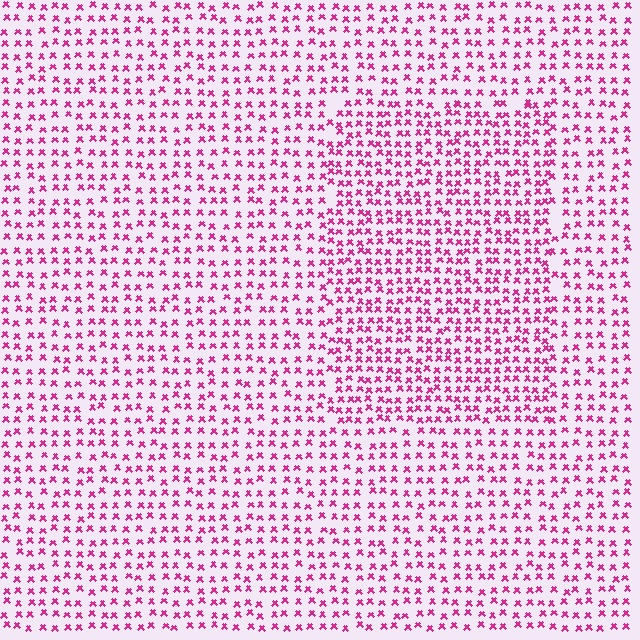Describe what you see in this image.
The image contains small magenta elements arranged at two different densities. A rectangle-shaped region is visible where the elements are more densely packed than the surrounding area.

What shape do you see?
I see a rectangle.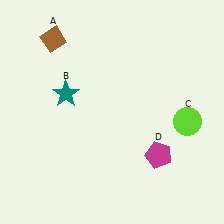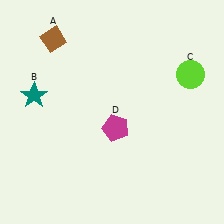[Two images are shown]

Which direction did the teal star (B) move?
The teal star (B) moved left.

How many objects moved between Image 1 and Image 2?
3 objects moved between the two images.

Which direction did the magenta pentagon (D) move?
The magenta pentagon (D) moved left.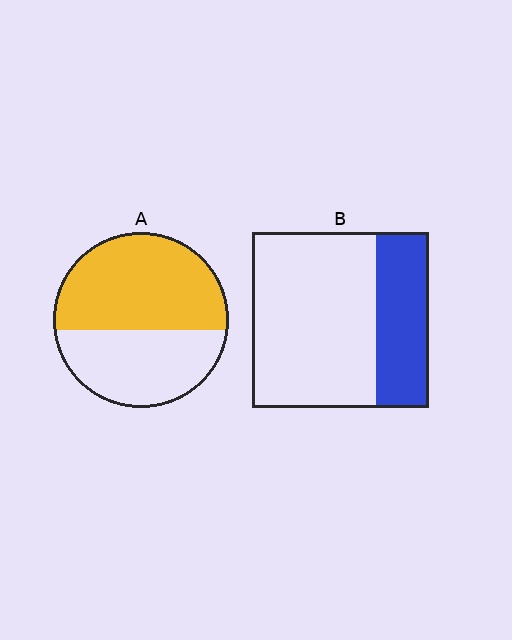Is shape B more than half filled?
No.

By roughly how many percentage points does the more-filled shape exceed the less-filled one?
By roughly 25 percentage points (A over B).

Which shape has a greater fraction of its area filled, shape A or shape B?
Shape A.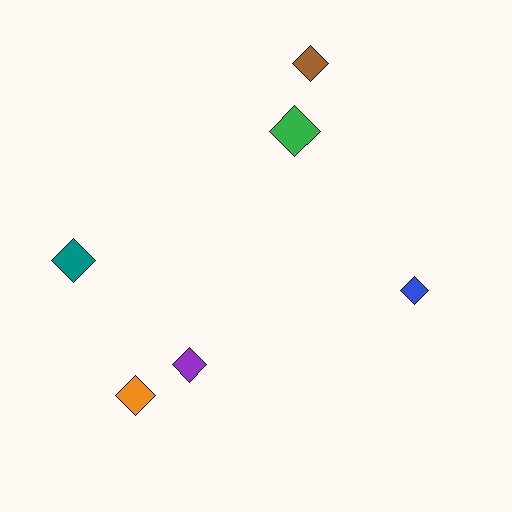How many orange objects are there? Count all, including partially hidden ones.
There is 1 orange object.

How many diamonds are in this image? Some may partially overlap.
There are 6 diamonds.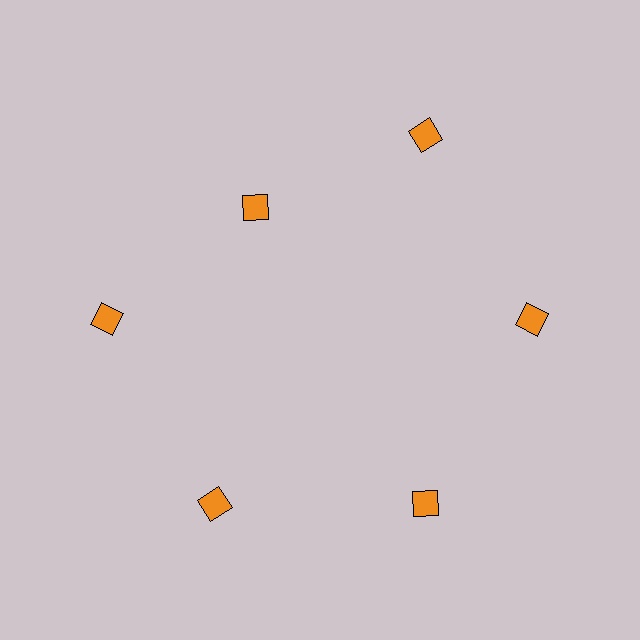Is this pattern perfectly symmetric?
No. The 6 orange diamonds are arranged in a ring, but one element near the 11 o'clock position is pulled inward toward the center, breaking the 6-fold rotational symmetry.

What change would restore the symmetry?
The symmetry would be restored by moving it outward, back onto the ring so that all 6 diamonds sit at equal angles and equal distance from the center.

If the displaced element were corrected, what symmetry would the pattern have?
It would have 6-fold rotational symmetry — the pattern would map onto itself every 60 degrees.